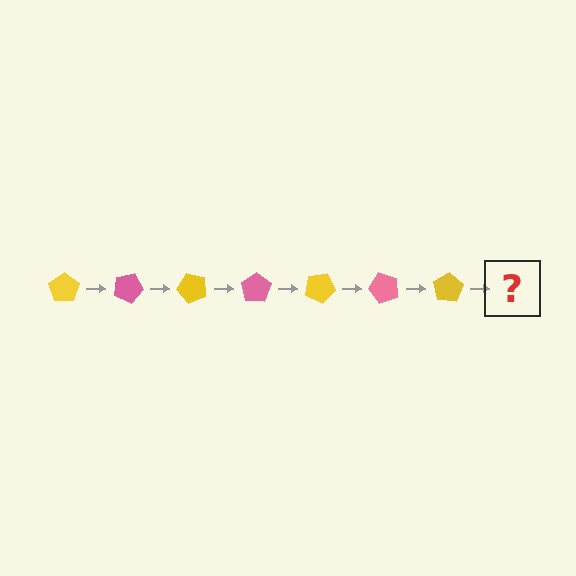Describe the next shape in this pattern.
It should be a pink pentagon, rotated 175 degrees from the start.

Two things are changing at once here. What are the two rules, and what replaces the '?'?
The two rules are that it rotates 25 degrees each step and the color cycles through yellow and pink. The '?' should be a pink pentagon, rotated 175 degrees from the start.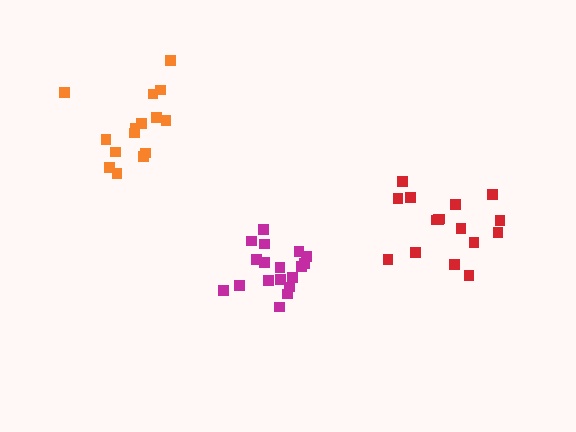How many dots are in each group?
Group 1: 15 dots, Group 2: 18 dots, Group 3: 16 dots (49 total).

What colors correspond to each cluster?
The clusters are colored: orange, magenta, red.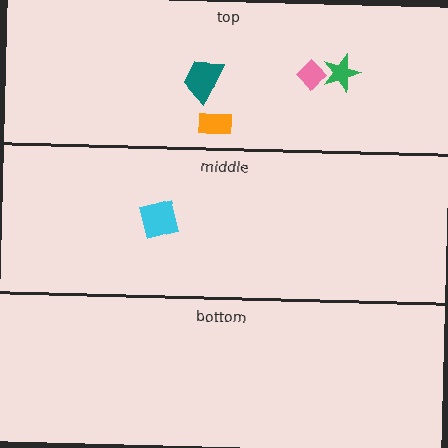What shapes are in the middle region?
The cyan square.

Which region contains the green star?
The top region.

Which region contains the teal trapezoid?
The top region.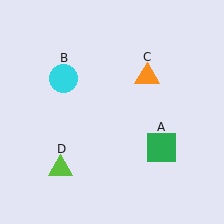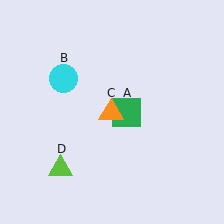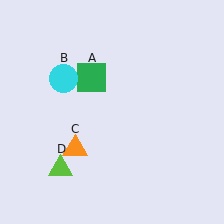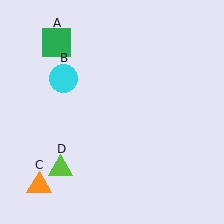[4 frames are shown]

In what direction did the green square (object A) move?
The green square (object A) moved up and to the left.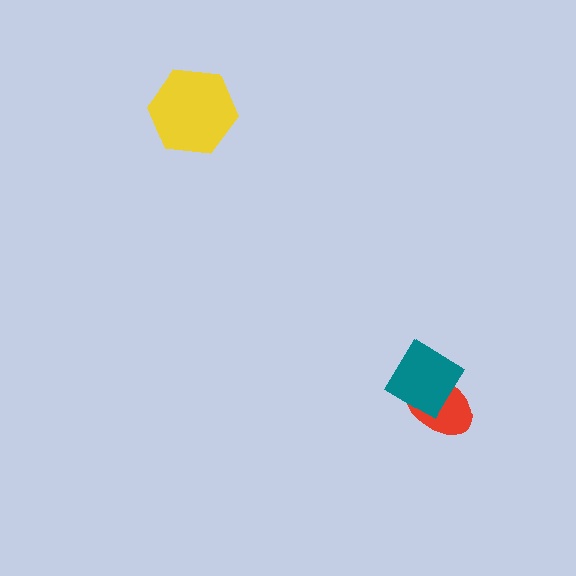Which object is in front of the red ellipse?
The teal diamond is in front of the red ellipse.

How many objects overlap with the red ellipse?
1 object overlaps with the red ellipse.